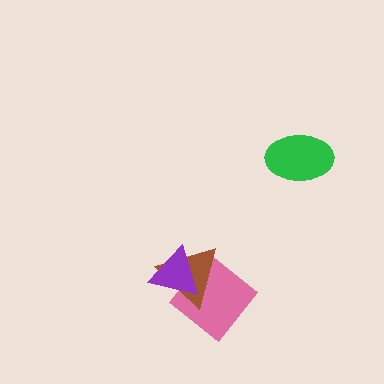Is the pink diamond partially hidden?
Yes, it is partially covered by another shape.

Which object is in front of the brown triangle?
The purple triangle is in front of the brown triangle.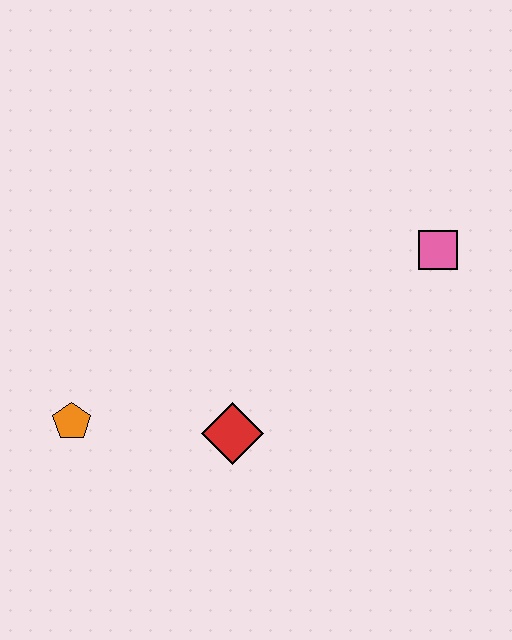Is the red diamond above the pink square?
No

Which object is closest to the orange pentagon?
The red diamond is closest to the orange pentagon.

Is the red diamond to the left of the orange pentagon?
No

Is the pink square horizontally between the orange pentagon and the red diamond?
No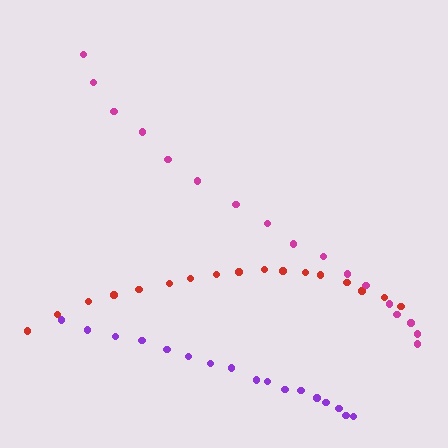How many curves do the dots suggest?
There are 3 distinct paths.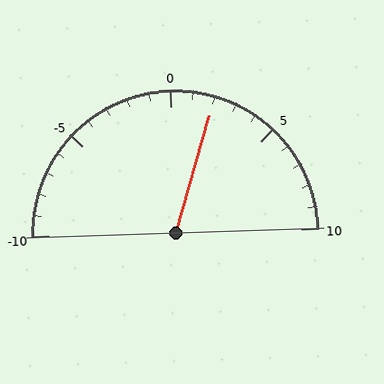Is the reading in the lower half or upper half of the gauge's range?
The reading is in the upper half of the range (-10 to 10).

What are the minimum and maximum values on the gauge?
The gauge ranges from -10 to 10.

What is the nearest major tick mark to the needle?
The nearest major tick mark is 0.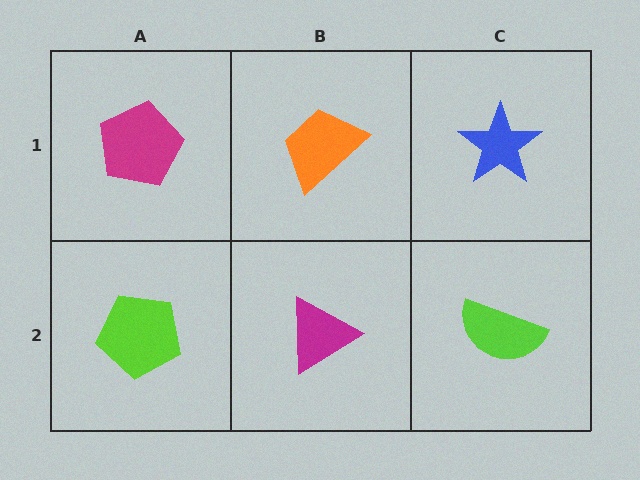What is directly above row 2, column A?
A magenta pentagon.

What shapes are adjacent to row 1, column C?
A lime semicircle (row 2, column C), an orange trapezoid (row 1, column B).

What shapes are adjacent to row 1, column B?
A magenta triangle (row 2, column B), a magenta pentagon (row 1, column A), a blue star (row 1, column C).